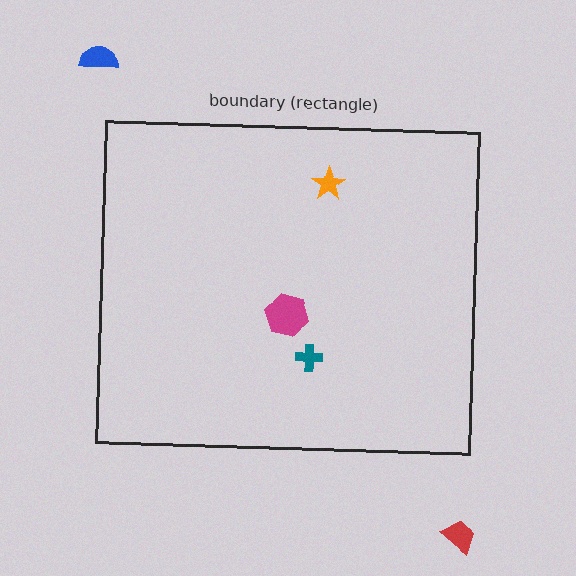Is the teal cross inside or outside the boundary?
Inside.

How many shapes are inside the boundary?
3 inside, 2 outside.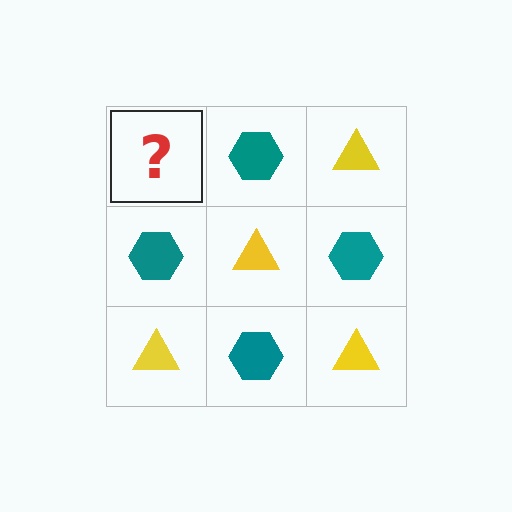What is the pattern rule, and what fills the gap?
The rule is that it alternates yellow triangle and teal hexagon in a checkerboard pattern. The gap should be filled with a yellow triangle.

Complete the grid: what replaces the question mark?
The question mark should be replaced with a yellow triangle.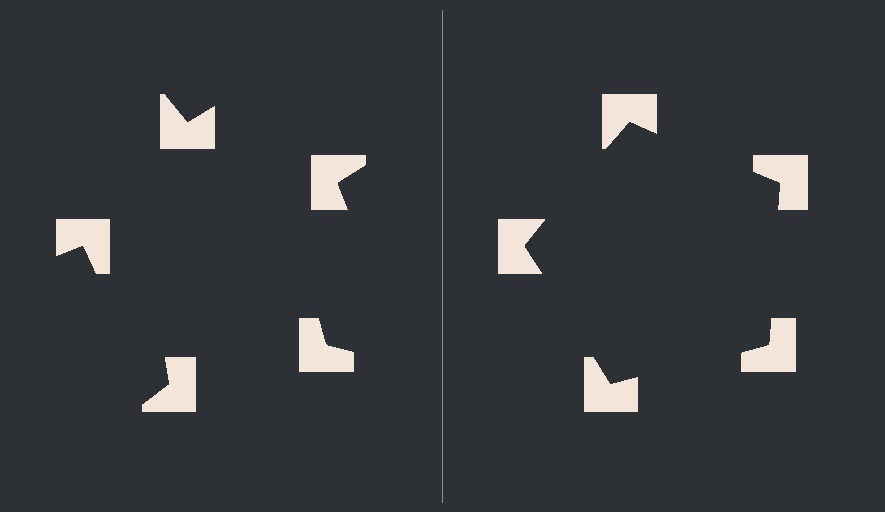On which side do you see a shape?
An illusory pentagon appears on the right side. On the left side the wedge cuts are rotated, so no coherent shape forms.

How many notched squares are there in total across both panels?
10 — 5 on each side.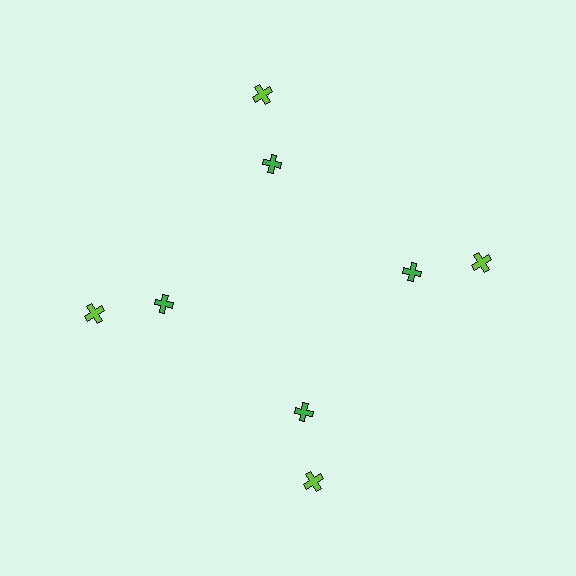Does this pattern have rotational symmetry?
Yes, this pattern has 4-fold rotational symmetry. It looks the same after rotating 90 degrees around the center.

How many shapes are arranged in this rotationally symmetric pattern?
There are 8 shapes, arranged in 4 groups of 2.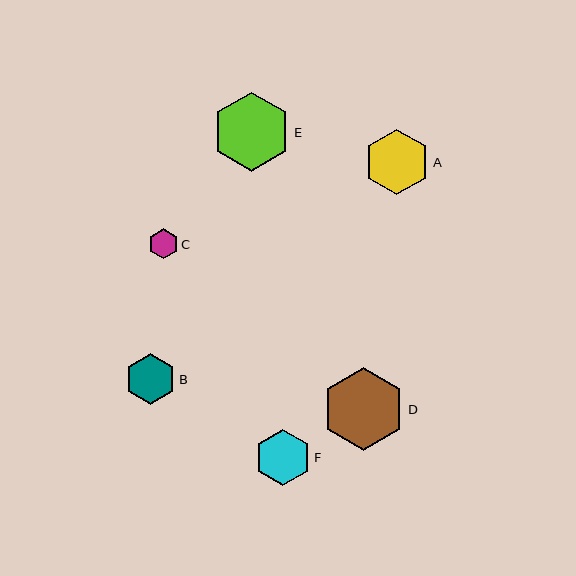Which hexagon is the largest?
Hexagon D is the largest with a size of approximately 82 pixels.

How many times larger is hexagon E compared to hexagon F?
Hexagon E is approximately 1.4 times the size of hexagon F.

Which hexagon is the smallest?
Hexagon C is the smallest with a size of approximately 30 pixels.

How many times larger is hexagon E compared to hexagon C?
Hexagon E is approximately 2.6 times the size of hexagon C.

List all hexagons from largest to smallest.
From largest to smallest: D, E, A, F, B, C.